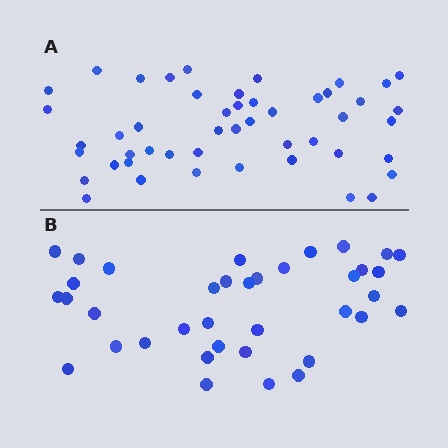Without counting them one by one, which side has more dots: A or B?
Region A (the top region) has more dots.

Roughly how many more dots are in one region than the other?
Region A has roughly 12 or so more dots than region B.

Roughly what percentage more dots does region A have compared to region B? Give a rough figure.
About 30% more.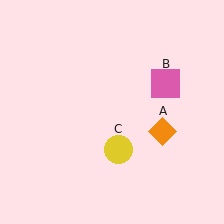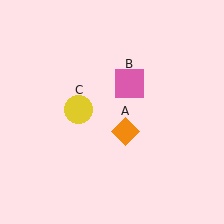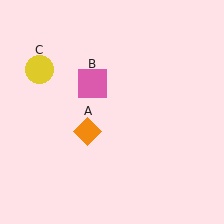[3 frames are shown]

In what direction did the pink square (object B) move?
The pink square (object B) moved left.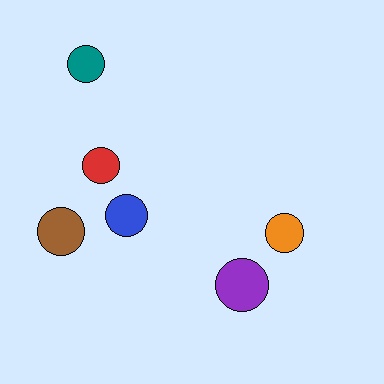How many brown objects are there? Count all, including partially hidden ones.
There is 1 brown object.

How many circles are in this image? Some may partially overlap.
There are 6 circles.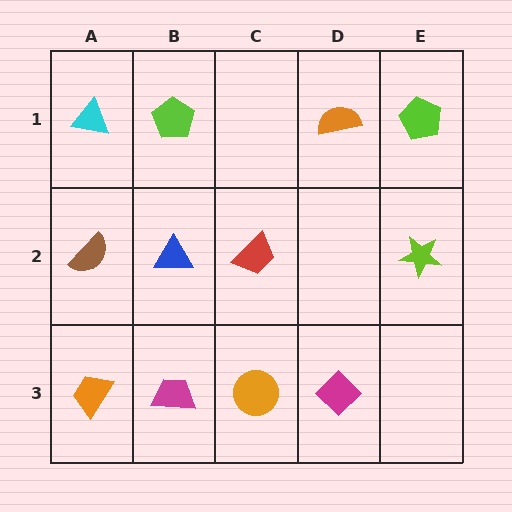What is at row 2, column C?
A red trapezoid.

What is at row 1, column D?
An orange semicircle.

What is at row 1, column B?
A lime pentagon.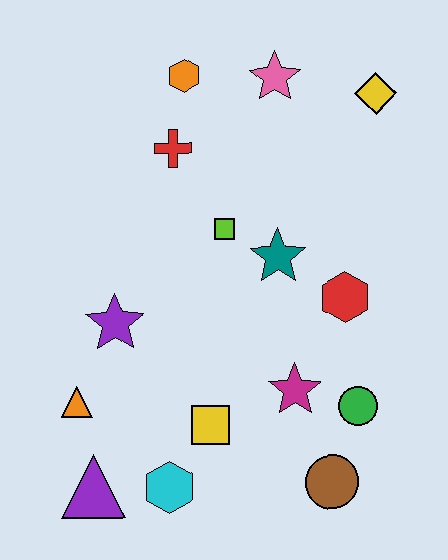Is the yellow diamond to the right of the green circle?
Yes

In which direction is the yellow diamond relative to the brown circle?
The yellow diamond is above the brown circle.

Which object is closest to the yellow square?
The cyan hexagon is closest to the yellow square.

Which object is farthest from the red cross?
The brown circle is farthest from the red cross.